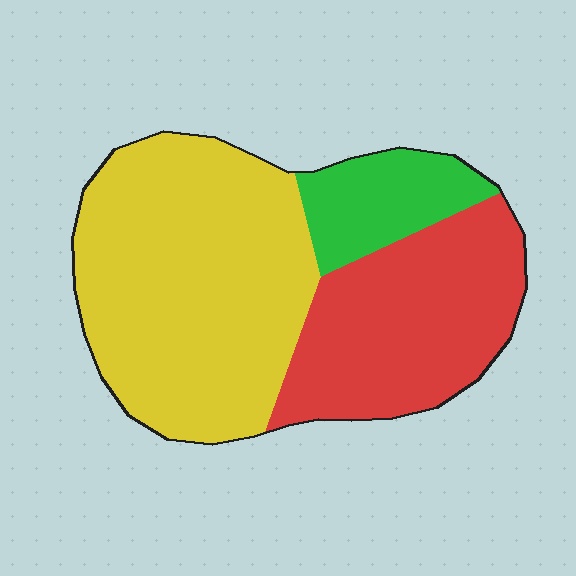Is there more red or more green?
Red.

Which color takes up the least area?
Green, at roughly 15%.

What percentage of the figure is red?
Red covers roughly 35% of the figure.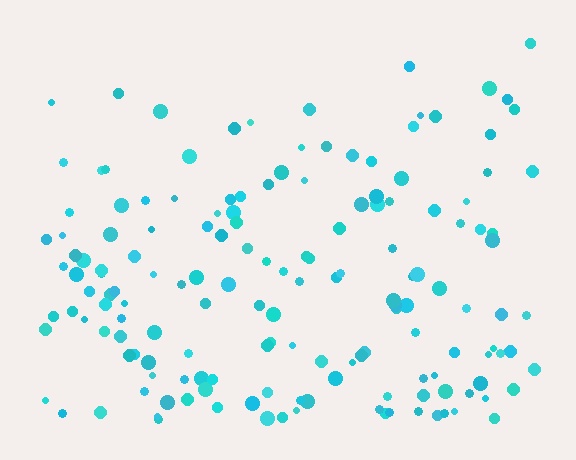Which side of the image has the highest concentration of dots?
The bottom.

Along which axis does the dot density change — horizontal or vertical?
Vertical.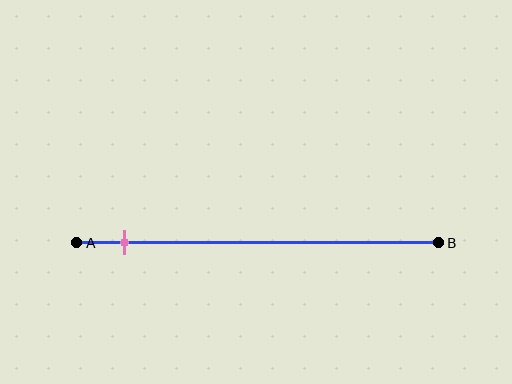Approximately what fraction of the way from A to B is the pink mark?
The pink mark is approximately 15% of the way from A to B.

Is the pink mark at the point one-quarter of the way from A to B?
No, the mark is at about 15% from A, not at the 25% one-quarter point.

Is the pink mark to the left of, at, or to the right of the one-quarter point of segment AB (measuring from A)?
The pink mark is to the left of the one-quarter point of segment AB.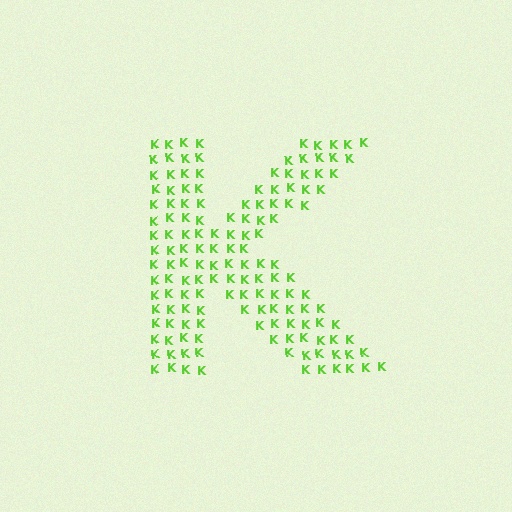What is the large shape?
The large shape is the letter K.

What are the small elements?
The small elements are letter K's.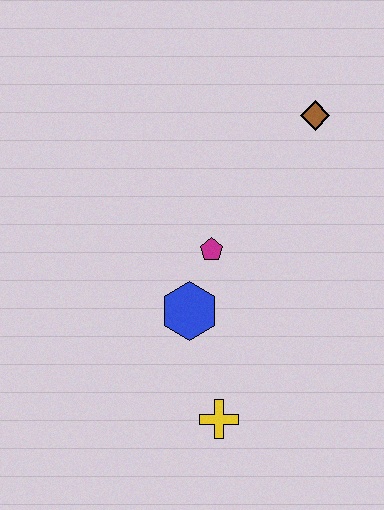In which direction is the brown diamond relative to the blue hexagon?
The brown diamond is above the blue hexagon.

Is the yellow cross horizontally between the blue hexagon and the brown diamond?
Yes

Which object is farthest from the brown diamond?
The yellow cross is farthest from the brown diamond.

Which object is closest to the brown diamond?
The magenta pentagon is closest to the brown diamond.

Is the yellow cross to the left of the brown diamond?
Yes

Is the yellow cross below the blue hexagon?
Yes